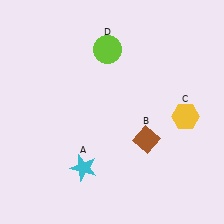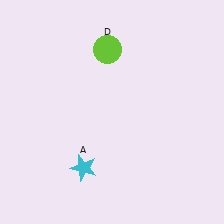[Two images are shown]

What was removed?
The brown diamond (B), the yellow hexagon (C) were removed in Image 2.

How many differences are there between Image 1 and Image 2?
There are 2 differences between the two images.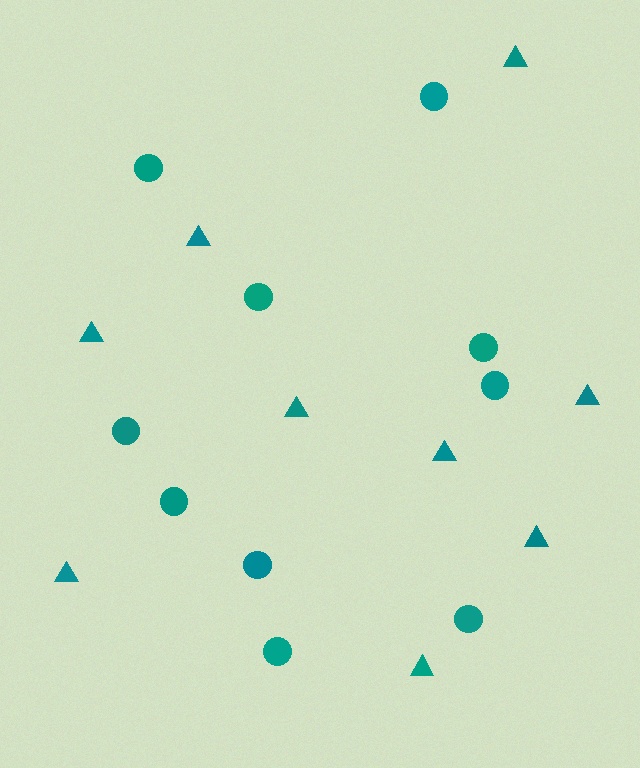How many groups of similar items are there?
There are 2 groups: one group of circles (10) and one group of triangles (9).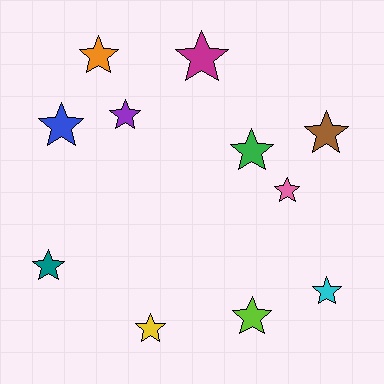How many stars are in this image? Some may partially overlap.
There are 11 stars.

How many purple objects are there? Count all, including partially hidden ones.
There is 1 purple object.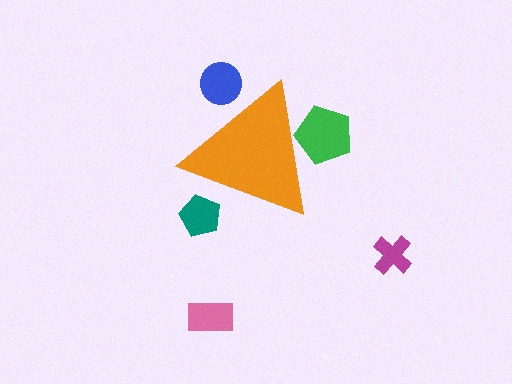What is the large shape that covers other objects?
An orange triangle.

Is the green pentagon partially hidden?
Yes, the green pentagon is partially hidden behind the orange triangle.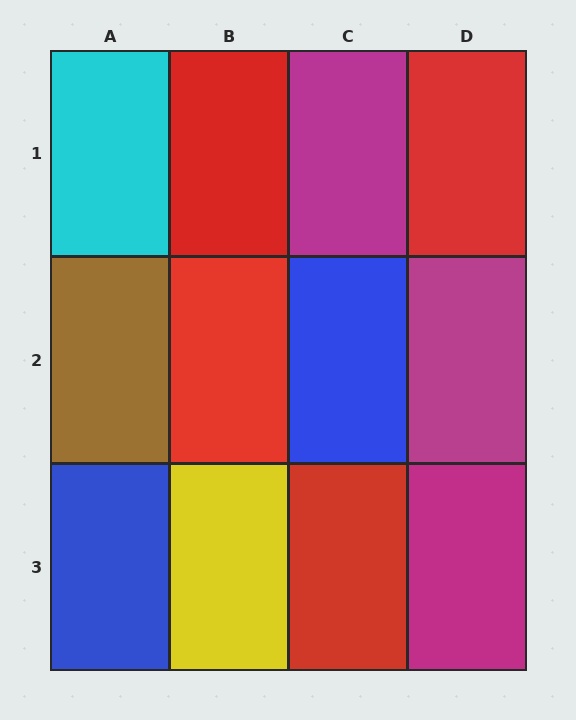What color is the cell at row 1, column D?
Red.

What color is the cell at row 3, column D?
Magenta.